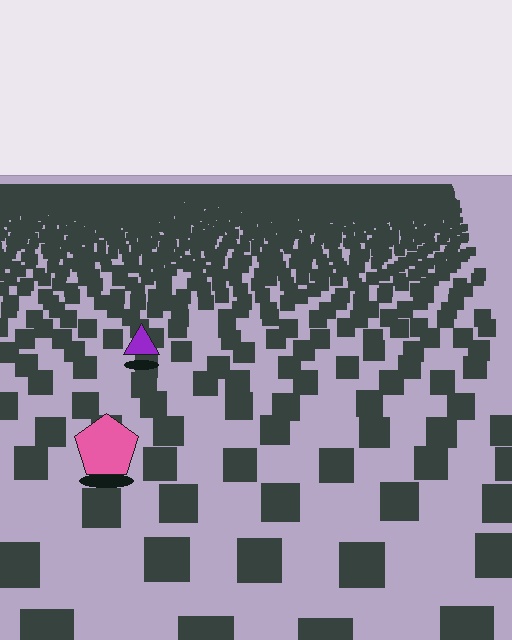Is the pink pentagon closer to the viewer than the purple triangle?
Yes. The pink pentagon is closer — you can tell from the texture gradient: the ground texture is coarser near it.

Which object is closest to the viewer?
The pink pentagon is closest. The texture marks near it are larger and more spread out.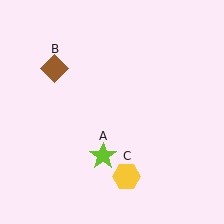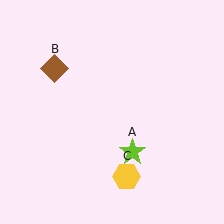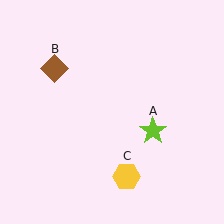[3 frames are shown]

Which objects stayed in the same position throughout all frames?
Brown diamond (object B) and yellow hexagon (object C) remained stationary.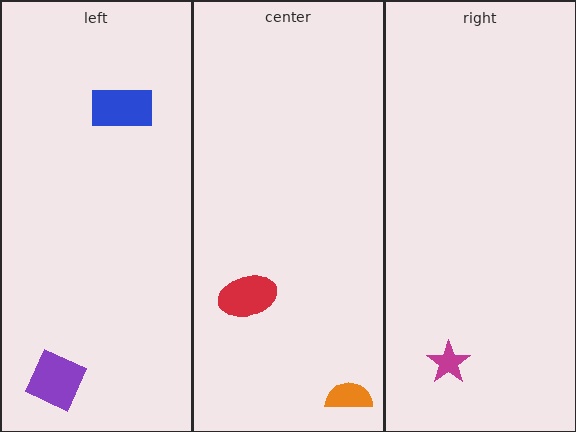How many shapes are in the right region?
1.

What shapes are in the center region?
The red ellipse, the orange semicircle.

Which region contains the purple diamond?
The left region.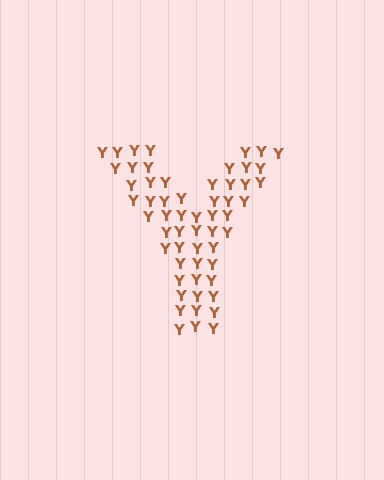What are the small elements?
The small elements are letter Y's.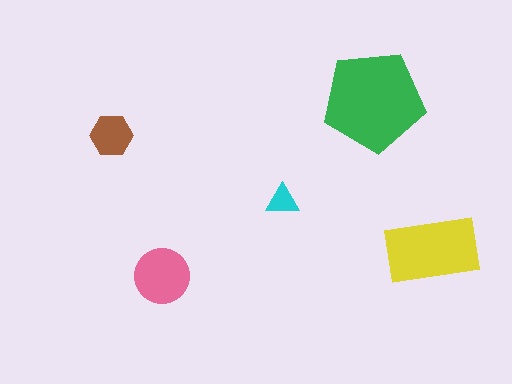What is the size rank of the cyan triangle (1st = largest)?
5th.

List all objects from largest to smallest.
The green pentagon, the yellow rectangle, the pink circle, the brown hexagon, the cyan triangle.